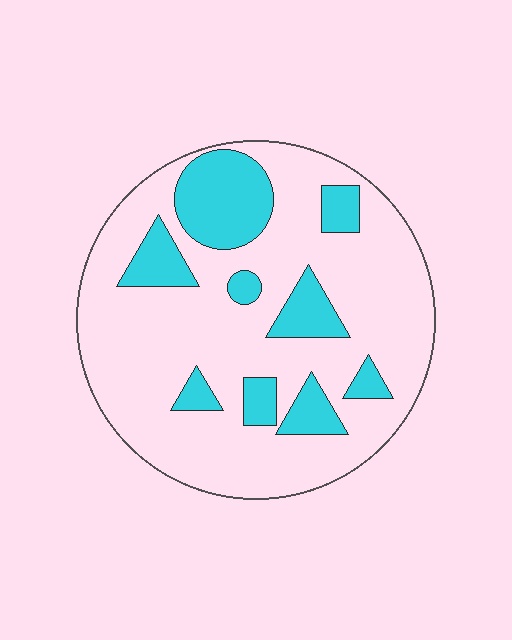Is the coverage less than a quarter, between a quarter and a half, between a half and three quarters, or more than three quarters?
Less than a quarter.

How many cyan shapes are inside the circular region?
9.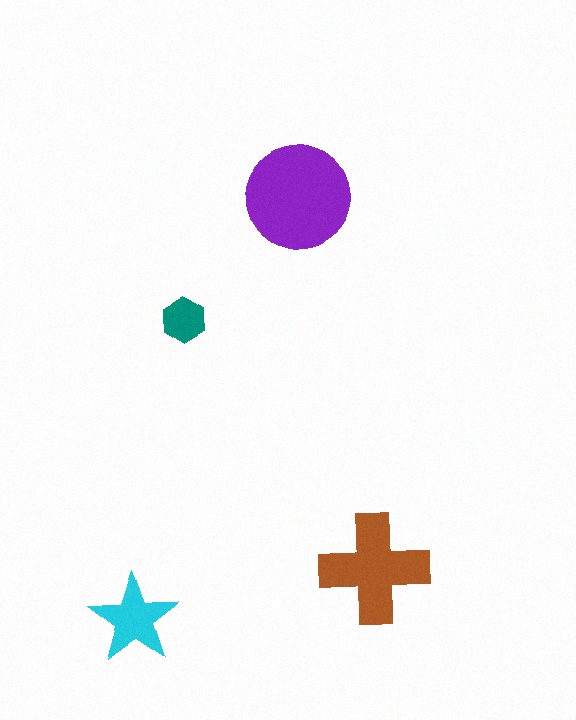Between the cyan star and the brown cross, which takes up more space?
The brown cross.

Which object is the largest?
The purple circle.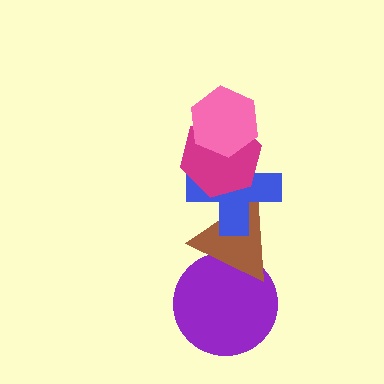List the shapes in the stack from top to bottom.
From top to bottom: the pink hexagon, the magenta hexagon, the blue cross, the brown triangle, the purple circle.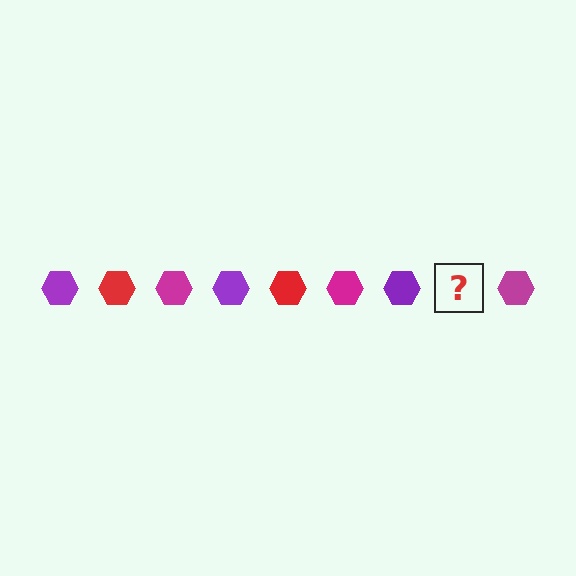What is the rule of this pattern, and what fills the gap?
The rule is that the pattern cycles through purple, red, magenta hexagons. The gap should be filled with a red hexagon.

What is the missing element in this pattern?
The missing element is a red hexagon.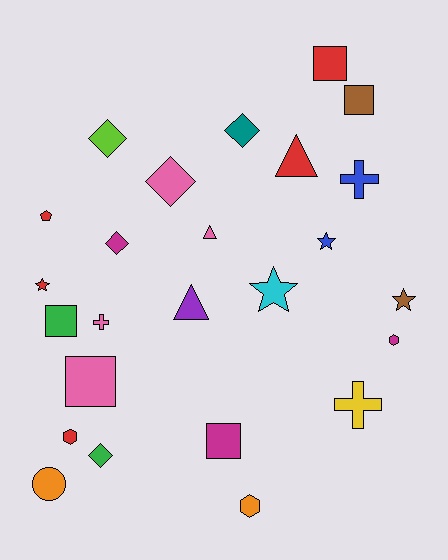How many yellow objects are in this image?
There is 1 yellow object.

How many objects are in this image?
There are 25 objects.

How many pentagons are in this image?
There is 1 pentagon.